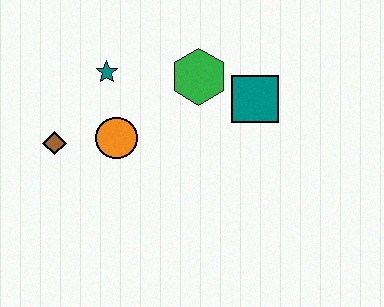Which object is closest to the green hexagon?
The teal square is closest to the green hexagon.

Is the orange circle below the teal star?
Yes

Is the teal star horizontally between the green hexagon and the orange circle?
No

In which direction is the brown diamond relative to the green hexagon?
The brown diamond is to the left of the green hexagon.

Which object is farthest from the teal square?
The brown diamond is farthest from the teal square.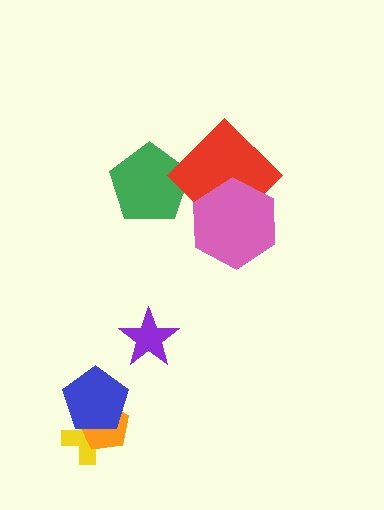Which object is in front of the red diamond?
The pink hexagon is in front of the red diamond.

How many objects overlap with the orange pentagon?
2 objects overlap with the orange pentagon.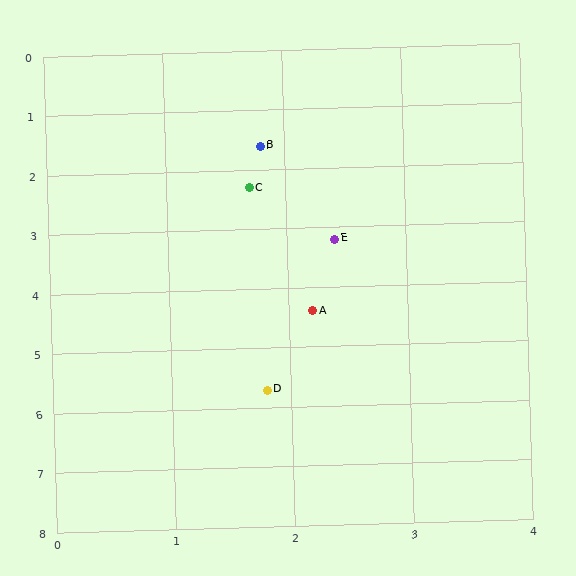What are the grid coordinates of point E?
Point E is at approximately (2.4, 3.2).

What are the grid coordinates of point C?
Point C is at approximately (1.7, 2.3).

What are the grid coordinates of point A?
Point A is at approximately (2.2, 4.4).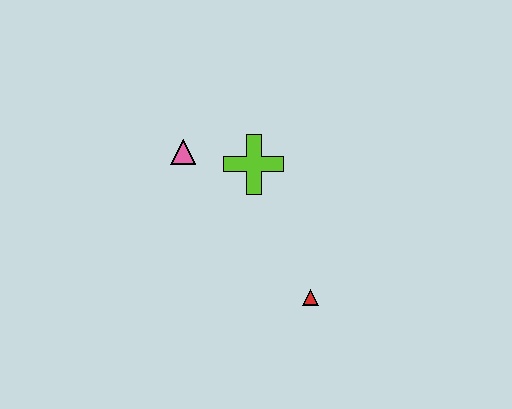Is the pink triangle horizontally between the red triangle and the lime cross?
No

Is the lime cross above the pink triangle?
No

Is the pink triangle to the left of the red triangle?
Yes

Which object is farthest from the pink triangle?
The red triangle is farthest from the pink triangle.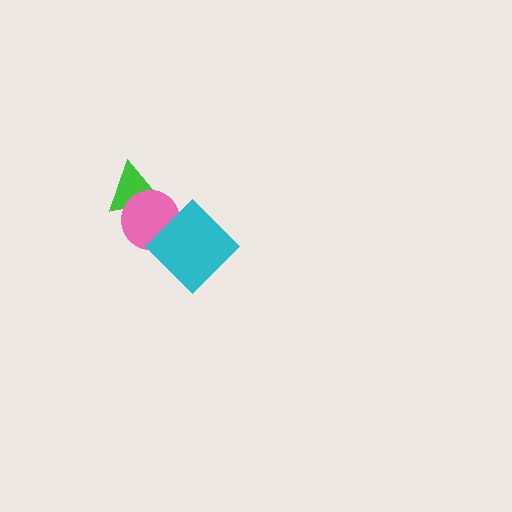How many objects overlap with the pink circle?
2 objects overlap with the pink circle.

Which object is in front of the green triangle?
The pink circle is in front of the green triangle.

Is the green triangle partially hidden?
Yes, it is partially covered by another shape.